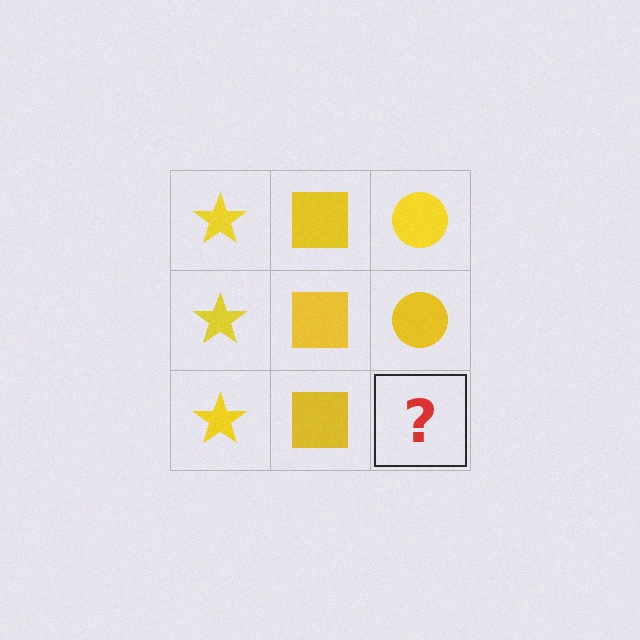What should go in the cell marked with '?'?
The missing cell should contain a yellow circle.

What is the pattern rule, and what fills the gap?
The rule is that each column has a consistent shape. The gap should be filled with a yellow circle.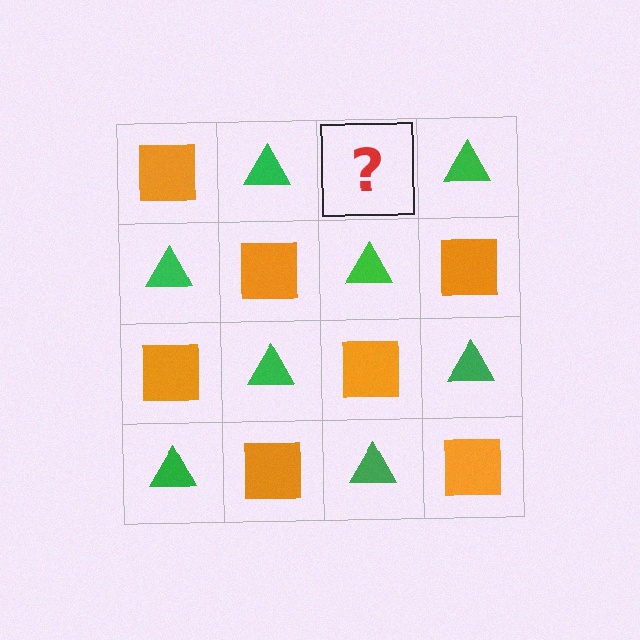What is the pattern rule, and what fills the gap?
The rule is that it alternates orange square and green triangle in a checkerboard pattern. The gap should be filled with an orange square.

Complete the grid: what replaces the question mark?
The question mark should be replaced with an orange square.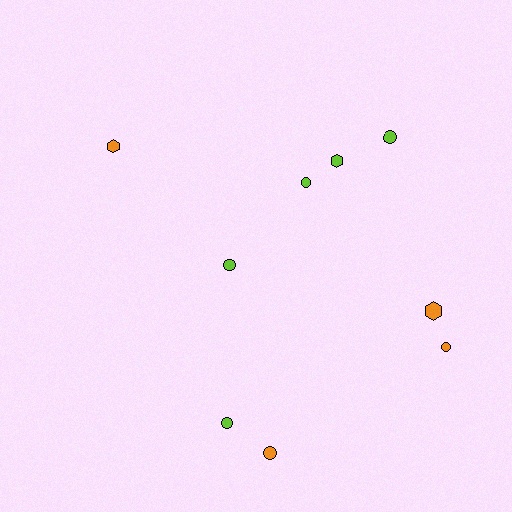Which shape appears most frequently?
Circle, with 6 objects.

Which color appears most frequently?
Lime, with 5 objects.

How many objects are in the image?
There are 9 objects.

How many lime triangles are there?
There are no lime triangles.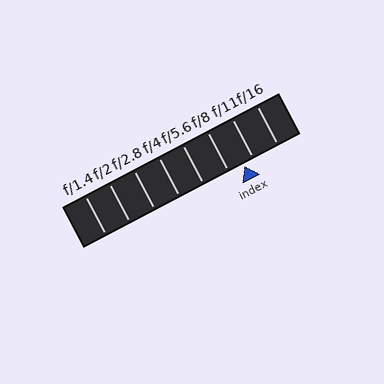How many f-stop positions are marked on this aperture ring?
There are 8 f-stop positions marked.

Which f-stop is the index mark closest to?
The index mark is closest to f/11.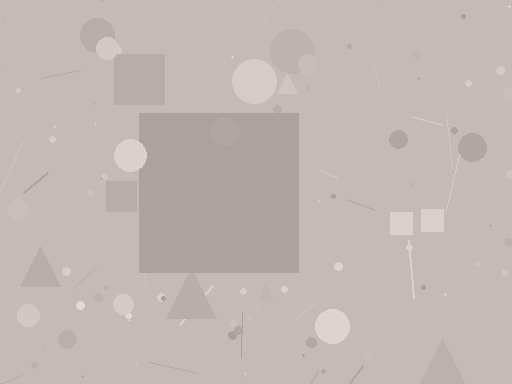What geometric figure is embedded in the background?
A square is embedded in the background.